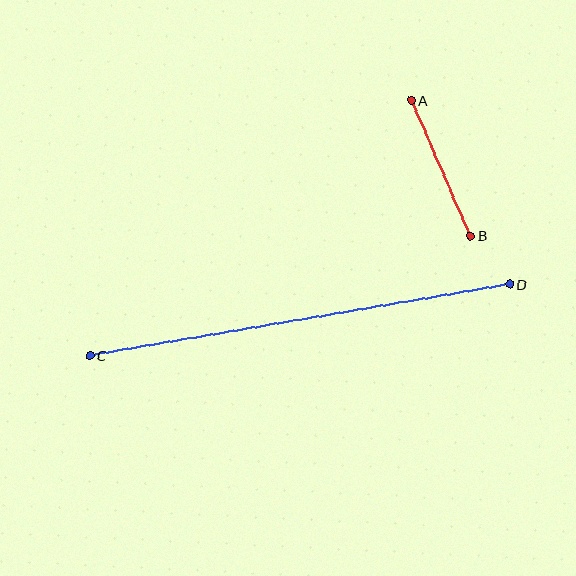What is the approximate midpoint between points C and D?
The midpoint is at approximately (300, 320) pixels.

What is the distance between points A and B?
The distance is approximately 148 pixels.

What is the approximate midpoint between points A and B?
The midpoint is at approximately (441, 168) pixels.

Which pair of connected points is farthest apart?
Points C and D are farthest apart.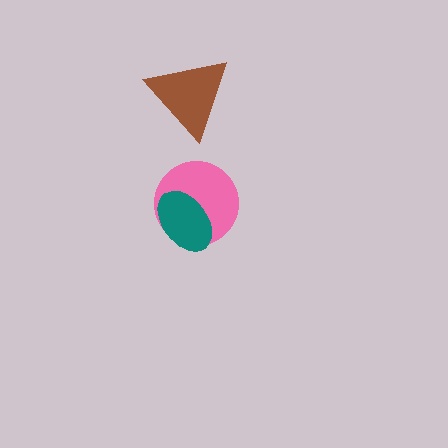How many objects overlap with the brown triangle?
0 objects overlap with the brown triangle.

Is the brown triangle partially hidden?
No, no other shape covers it.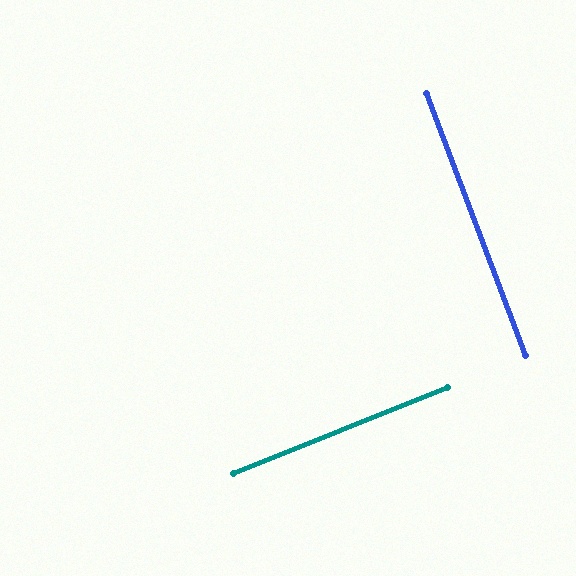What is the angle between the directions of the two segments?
Approximately 89 degrees.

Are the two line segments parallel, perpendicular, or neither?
Perpendicular — they meet at approximately 89°.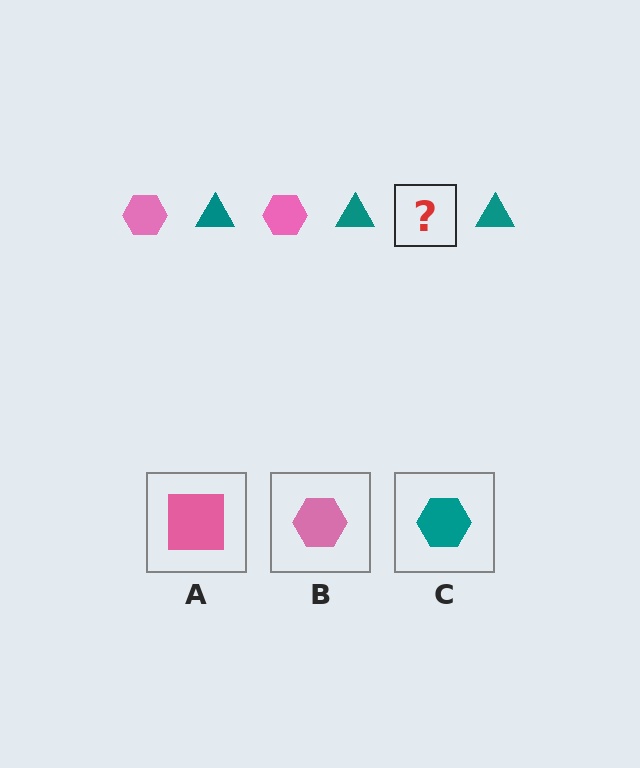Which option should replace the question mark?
Option B.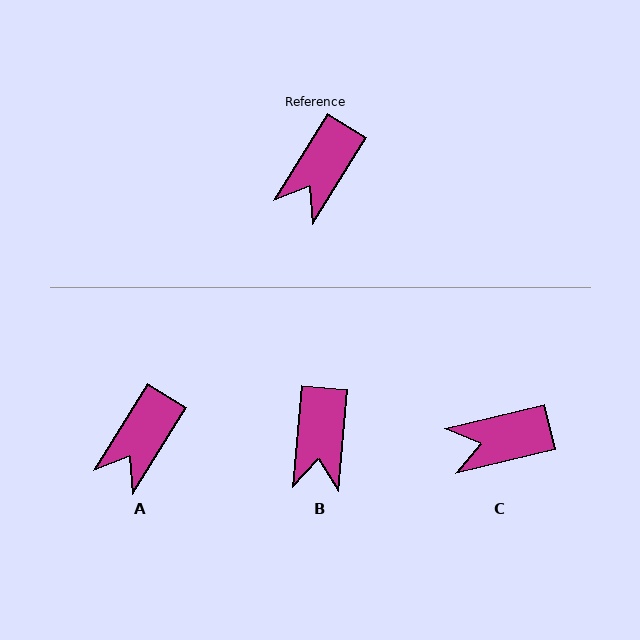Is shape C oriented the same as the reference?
No, it is off by about 45 degrees.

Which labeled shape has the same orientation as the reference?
A.